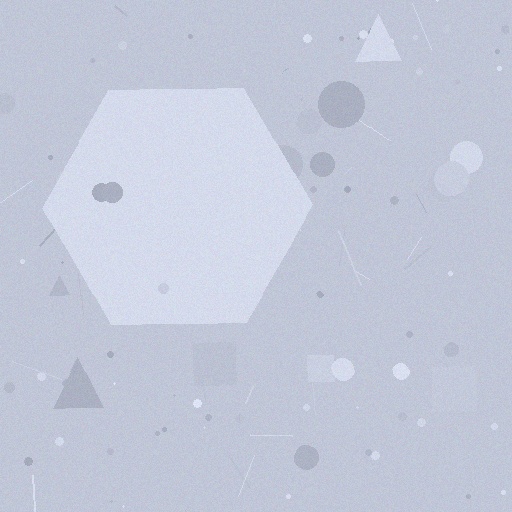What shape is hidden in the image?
A hexagon is hidden in the image.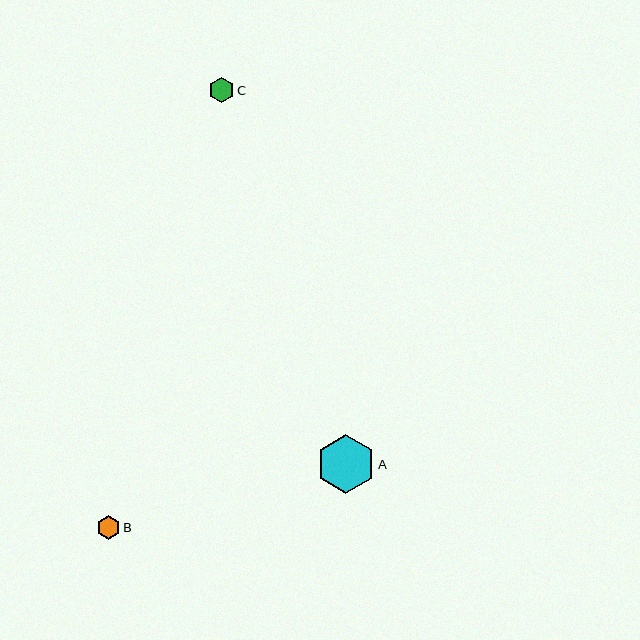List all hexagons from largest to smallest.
From largest to smallest: A, C, B.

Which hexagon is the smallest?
Hexagon B is the smallest with a size of approximately 24 pixels.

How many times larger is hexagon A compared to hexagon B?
Hexagon A is approximately 2.5 times the size of hexagon B.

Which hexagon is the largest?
Hexagon A is the largest with a size of approximately 59 pixels.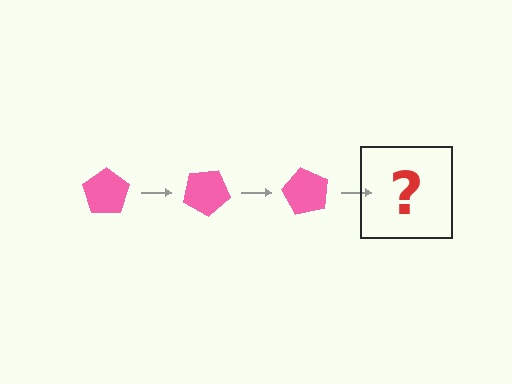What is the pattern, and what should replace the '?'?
The pattern is that the pentagon rotates 30 degrees each step. The '?' should be a pink pentagon rotated 90 degrees.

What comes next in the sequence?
The next element should be a pink pentagon rotated 90 degrees.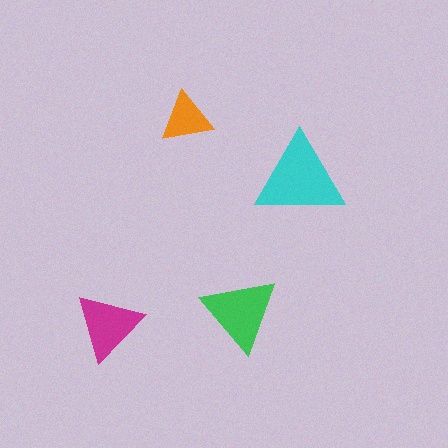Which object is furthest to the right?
The cyan triangle is rightmost.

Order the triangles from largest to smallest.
the cyan one, the green one, the magenta one, the orange one.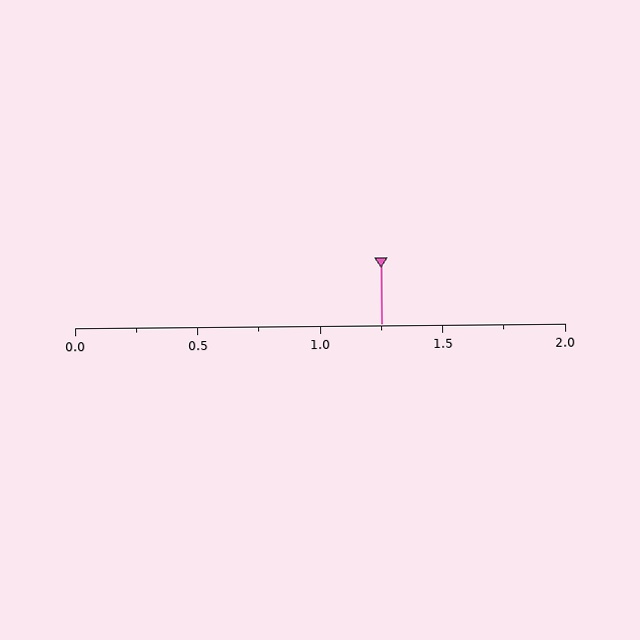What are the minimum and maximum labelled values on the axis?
The axis runs from 0.0 to 2.0.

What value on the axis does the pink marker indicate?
The marker indicates approximately 1.25.